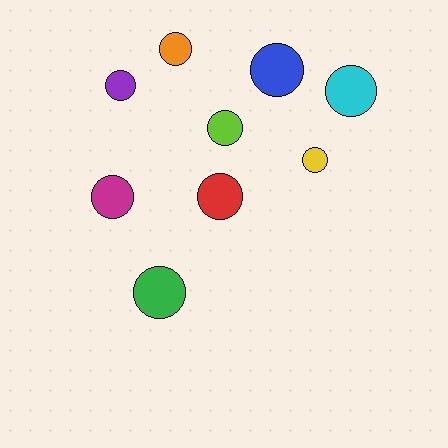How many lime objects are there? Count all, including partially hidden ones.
There is 1 lime object.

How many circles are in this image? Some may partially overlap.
There are 9 circles.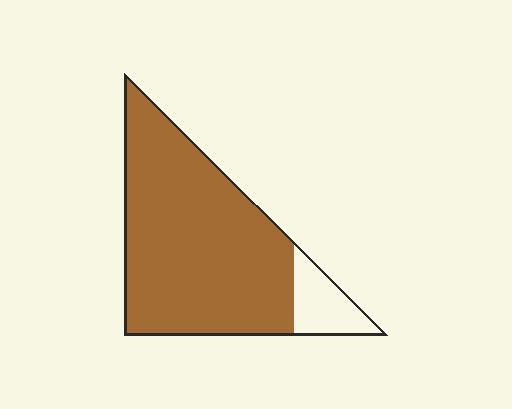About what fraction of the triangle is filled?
About seven eighths (7/8).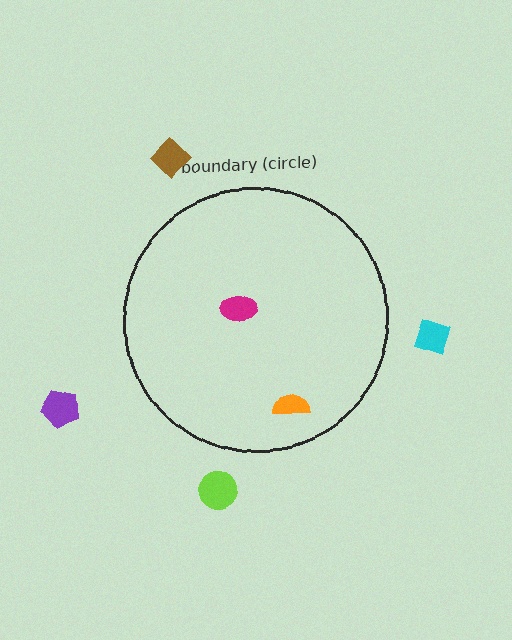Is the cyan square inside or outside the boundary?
Outside.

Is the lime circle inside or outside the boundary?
Outside.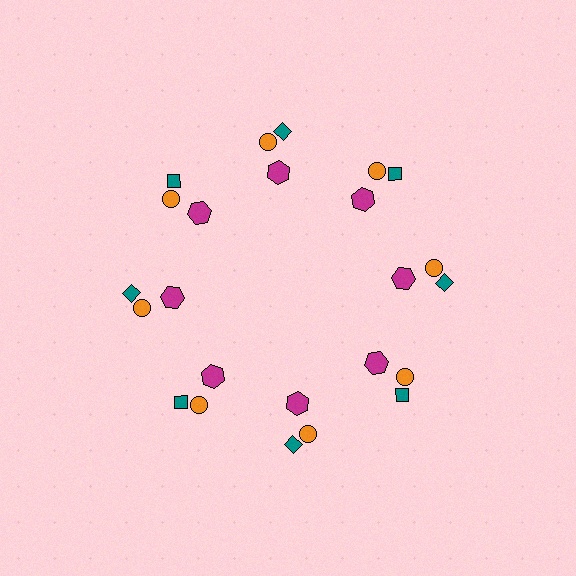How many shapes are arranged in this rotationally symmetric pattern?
There are 24 shapes, arranged in 8 groups of 3.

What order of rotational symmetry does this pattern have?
This pattern has 8-fold rotational symmetry.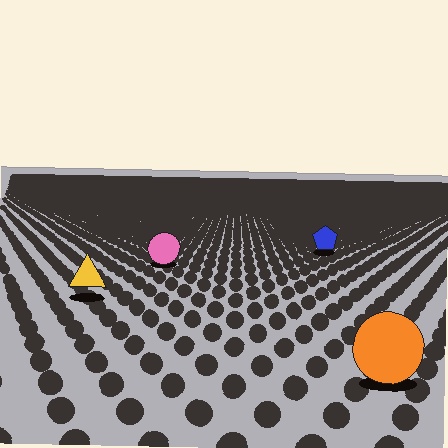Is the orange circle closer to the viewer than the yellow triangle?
Yes. The orange circle is closer — you can tell from the texture gradient: the ground texture is coarser near it.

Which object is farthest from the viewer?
The blue pentagon is farthest from the viewer. It appears smaller and the ground texture around it is denser.